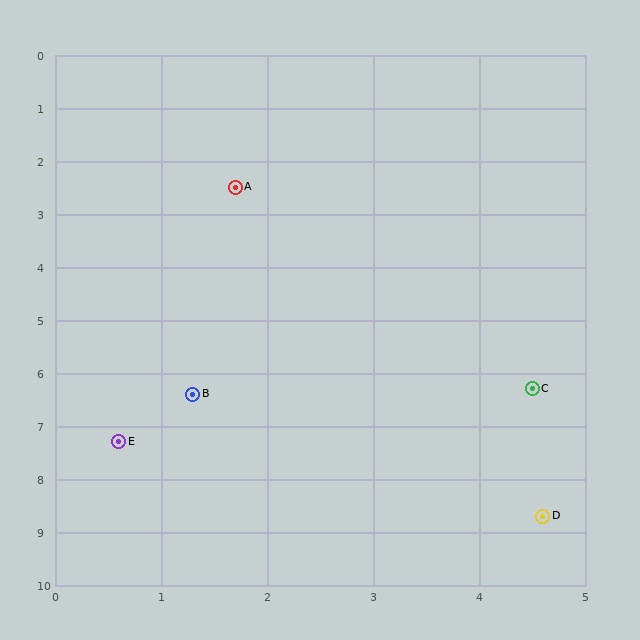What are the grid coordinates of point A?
Point A is at approximately (1.7, 2.5).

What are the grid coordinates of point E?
Point E is at approximately (0.6, 7.3).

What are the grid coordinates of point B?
Point B is at approximately (1.3, 6.4).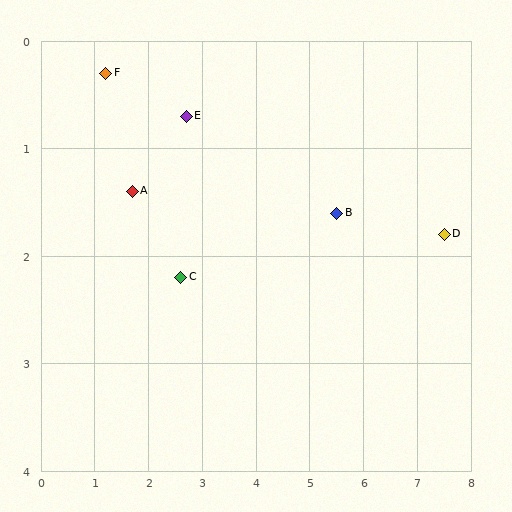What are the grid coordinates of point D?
Point D is at approximately (7.5, 1.8).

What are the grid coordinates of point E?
Point E is at approximately (2.7, 0.7).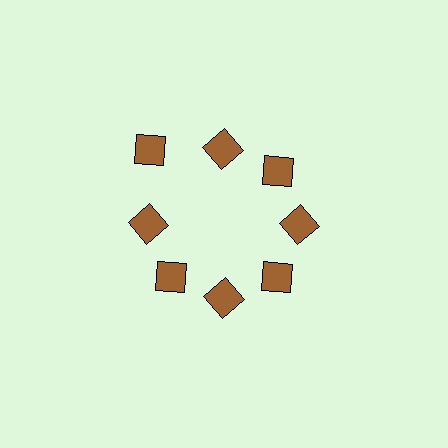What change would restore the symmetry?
The symmetry would be restored by moving it inward, back onto the ring so that all 8 diamonds sit at equal angles and equal distance from the center.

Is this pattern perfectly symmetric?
No. The 8 brown diamonds are arranged in a ring, but one element near the 10 o'clock position is pushed outward from the center, breaking the 8-fold rotational symmetry.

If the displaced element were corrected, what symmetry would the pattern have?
It would have 8-fold rotational symmetry — the pattern would map onto itself every 45 degrees.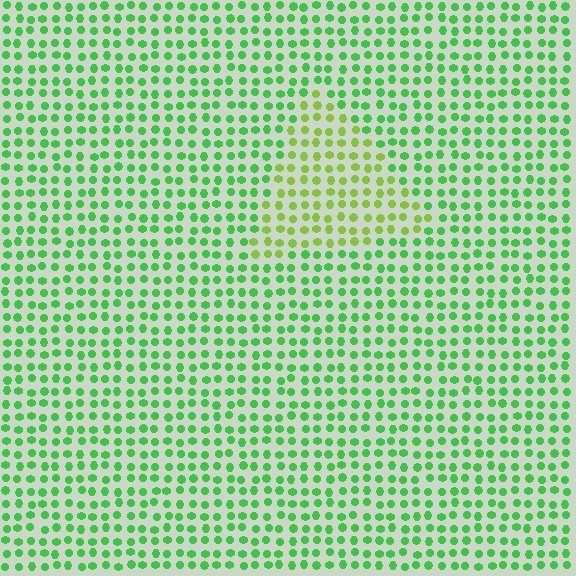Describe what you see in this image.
The image is filled with small green elements in a uniform arrangement. A triangle-shaped region is visible where the elements are tinted to a slightly different hue, forming a subtle color boundary.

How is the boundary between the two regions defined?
The boundary is defined purely by a slight shift in hue (about 35 degrees). Spacing, size, and orientation are identical on both sides.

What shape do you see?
I see a triangle.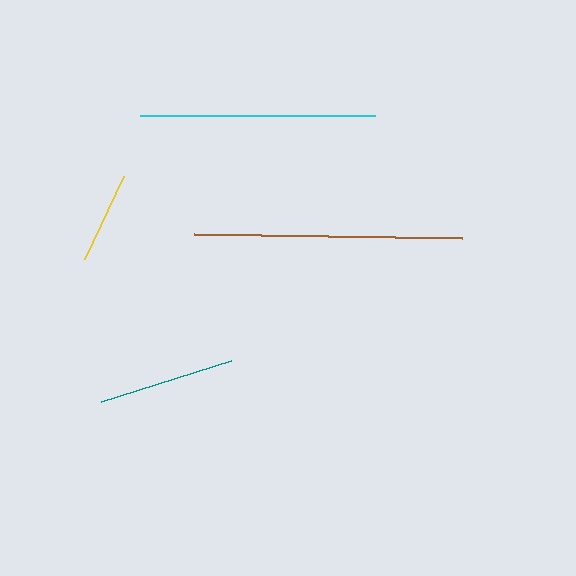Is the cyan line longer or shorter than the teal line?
The cyan line is longer than the teal line.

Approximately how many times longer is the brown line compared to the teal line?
The brown line is approximately 2.0 times the length of the teal line.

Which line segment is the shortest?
The yellow line is the shortest at approximately 91 pixels.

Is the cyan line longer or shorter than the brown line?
The brown line is longer than the cyan line.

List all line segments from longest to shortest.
From longest to shortest: brown, cyan, teal, yellow.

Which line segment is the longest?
The brown line is the longest at approximately 268 pixels.